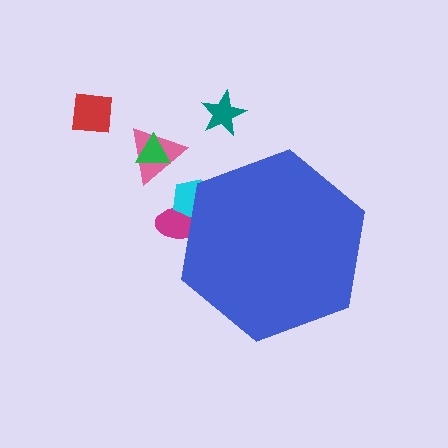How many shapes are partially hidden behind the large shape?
2 shapes are partially hidden.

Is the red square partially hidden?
No, the red square is fully visible.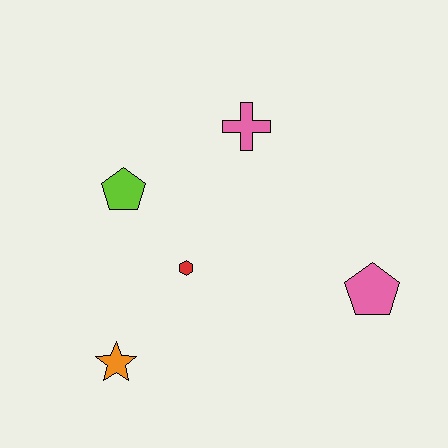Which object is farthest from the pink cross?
The orange star is farthest from the pink cross.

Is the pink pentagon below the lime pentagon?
Yes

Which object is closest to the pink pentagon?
The red hexagon is closest to the pink pentagon.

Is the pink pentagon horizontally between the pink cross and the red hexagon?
No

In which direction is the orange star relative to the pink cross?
The orange star is below the pink cross.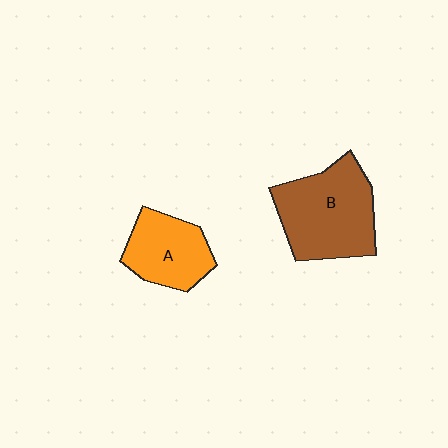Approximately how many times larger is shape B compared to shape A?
Approximately 1.5 times.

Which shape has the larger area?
Shape B (brown).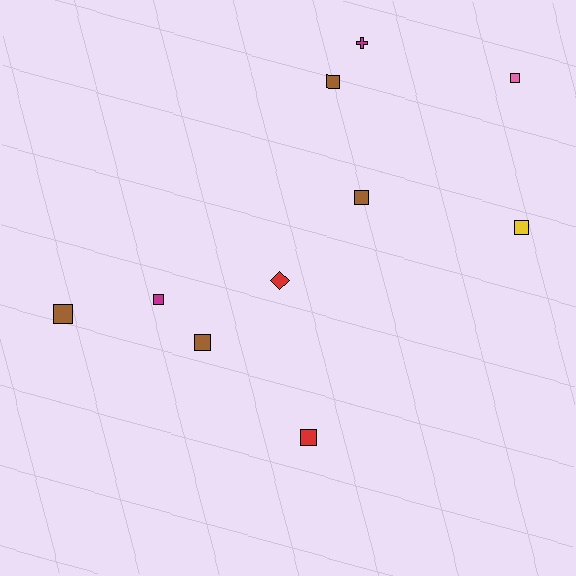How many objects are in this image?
There are 10 objects.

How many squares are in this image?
There are 8 squares.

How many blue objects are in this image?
There are no blue objects.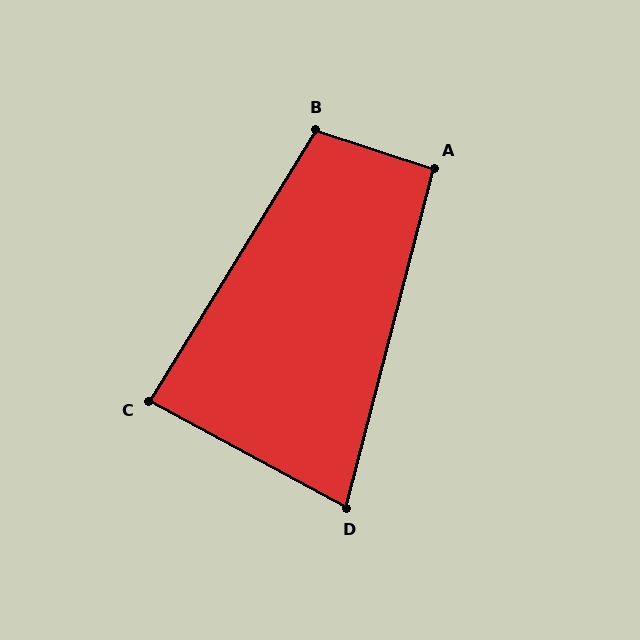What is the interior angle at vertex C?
Approximately 87 degrees (approximately right).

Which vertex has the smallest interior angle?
D, at approximately 76 degrees.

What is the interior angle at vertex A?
Approximately 93 degrees (approximately right).